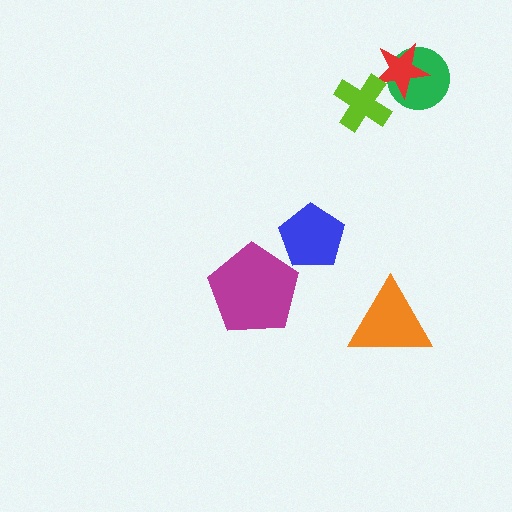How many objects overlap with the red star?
2 objects overlap with the red star.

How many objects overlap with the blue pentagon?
0 objects overlap with the blue pentagon.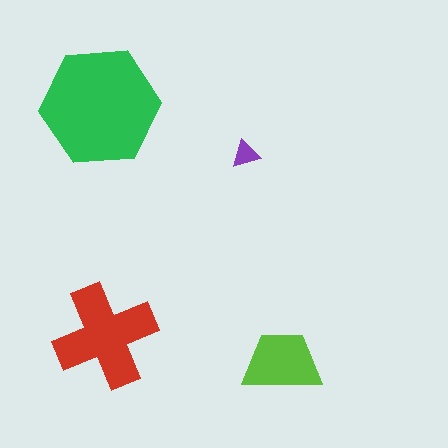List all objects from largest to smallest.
The green hexagon, the red cross, the lime trapezoid, the purple triangle.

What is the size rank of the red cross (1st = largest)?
2nd.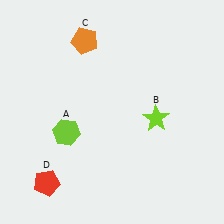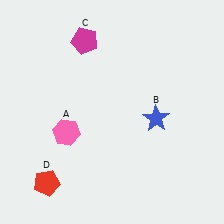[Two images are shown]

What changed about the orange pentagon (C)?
In Image 1, C is orange. In Image 2, it changed to magenta.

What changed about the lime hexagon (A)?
In Image 1, A is lime. In Image 2, it changed to pink.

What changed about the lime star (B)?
In Image 1, B is lime. In Image 2, it changed to blue.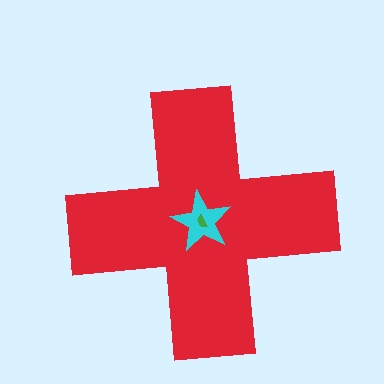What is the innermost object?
The green semicircle.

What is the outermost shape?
The red cross.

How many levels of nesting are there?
3.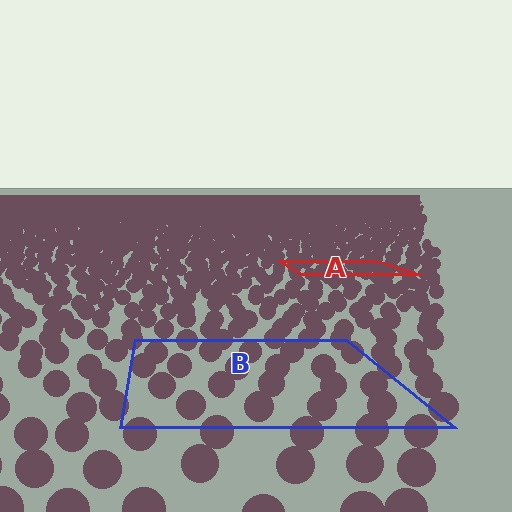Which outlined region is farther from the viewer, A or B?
Region A is farther from the viewer — the texture elements inside it appear smaller and more densely packed.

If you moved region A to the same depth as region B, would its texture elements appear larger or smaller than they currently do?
They would appear larger. At a closer depth, the same texture elements are projected at a bigger on-screen size.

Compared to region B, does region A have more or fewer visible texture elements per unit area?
Region A has more texture elements per unit area — they are packed more densely because it is farther away.